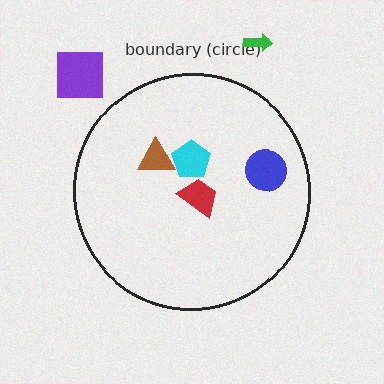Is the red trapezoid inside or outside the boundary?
Inside.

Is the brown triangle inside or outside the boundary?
Inside.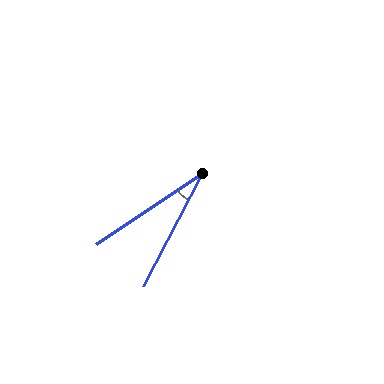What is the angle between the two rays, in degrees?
Approximately 28 degrees.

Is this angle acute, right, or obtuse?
It is acute.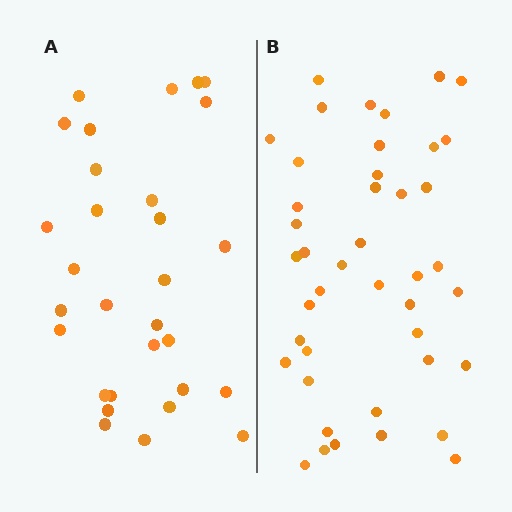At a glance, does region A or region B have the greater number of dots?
Region B (the right region) has more dots.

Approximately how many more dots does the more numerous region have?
Region B has approximately 15 more dots than region A.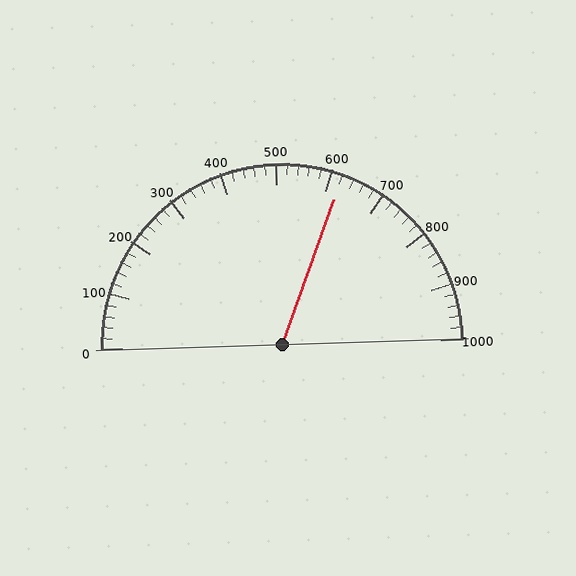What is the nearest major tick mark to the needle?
The nearest major tick mark is 600.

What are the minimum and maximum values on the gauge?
The gauge ranges from 0 to 1000.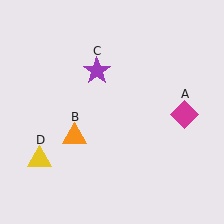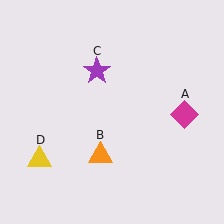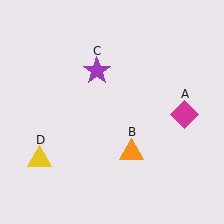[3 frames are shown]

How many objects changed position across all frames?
1 object changed position: orange triangle (object B).